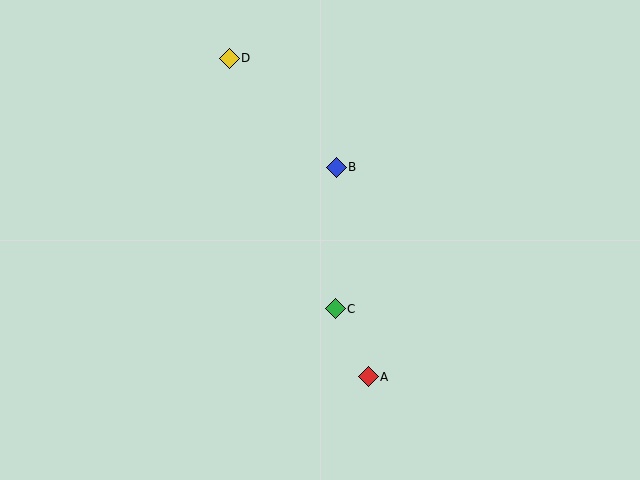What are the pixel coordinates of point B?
Point B is at (336, 167).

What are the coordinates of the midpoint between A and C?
The midpoint between A and C is at (352, 343).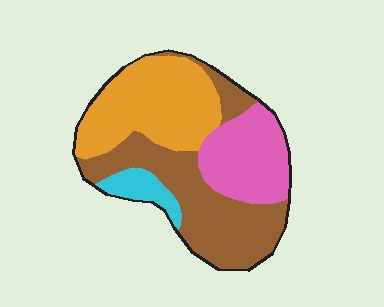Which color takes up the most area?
Brown, at roughly 40%.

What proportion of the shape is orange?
Orange covers 33% of the shape.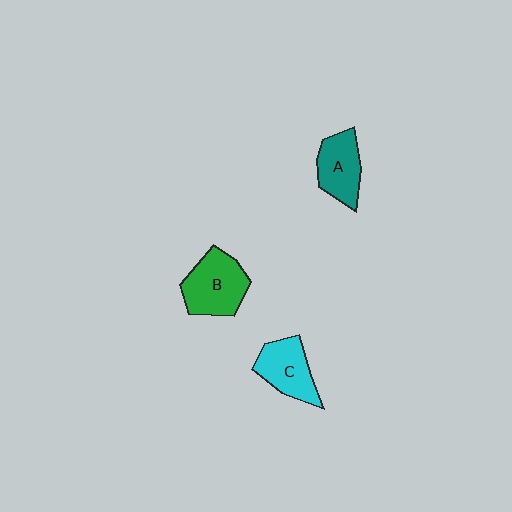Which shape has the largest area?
Shape B (green).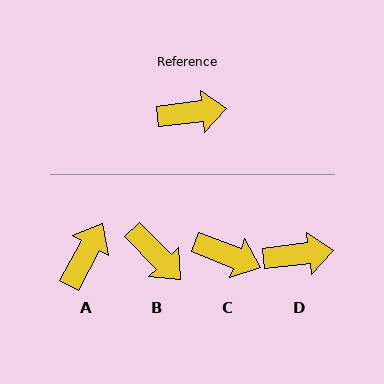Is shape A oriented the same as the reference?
No, it is off by about 55 degrees.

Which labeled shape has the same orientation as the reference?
D.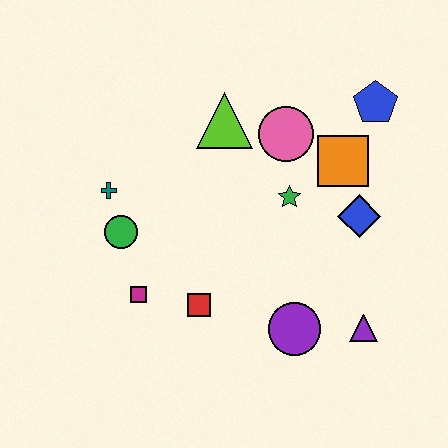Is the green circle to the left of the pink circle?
Yes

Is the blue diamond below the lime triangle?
Yes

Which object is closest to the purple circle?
The purple triangle is closest to the purple circle.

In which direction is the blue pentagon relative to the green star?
The blue pentagon is above the green star.